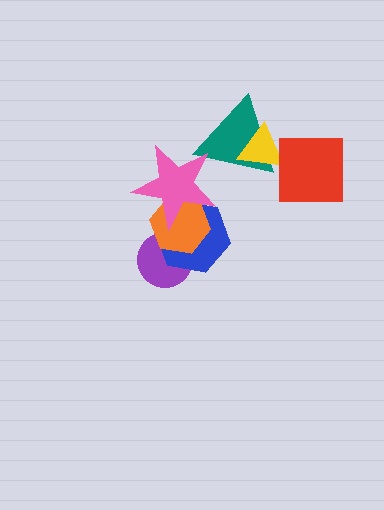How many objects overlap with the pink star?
3 objects overlap with the pink star.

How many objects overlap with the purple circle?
2 objects overlap with the purple circle.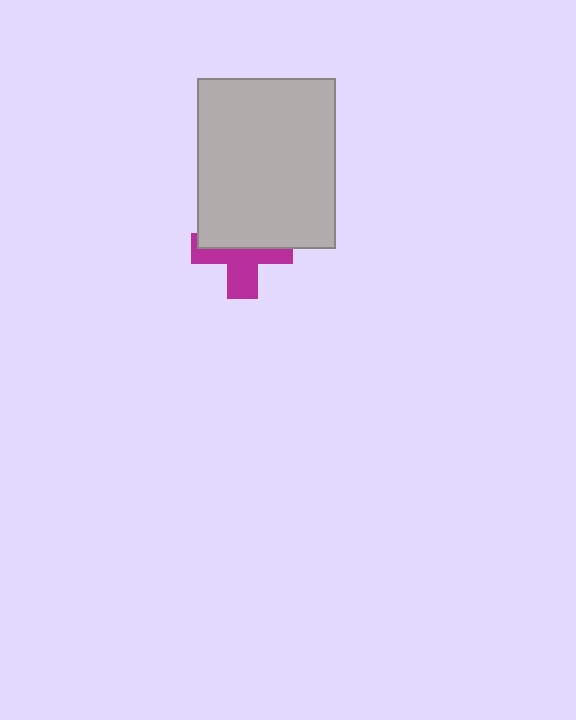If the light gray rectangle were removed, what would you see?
You would see the complete magenta cross.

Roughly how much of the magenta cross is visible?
About half of it is visible (roughly 50%).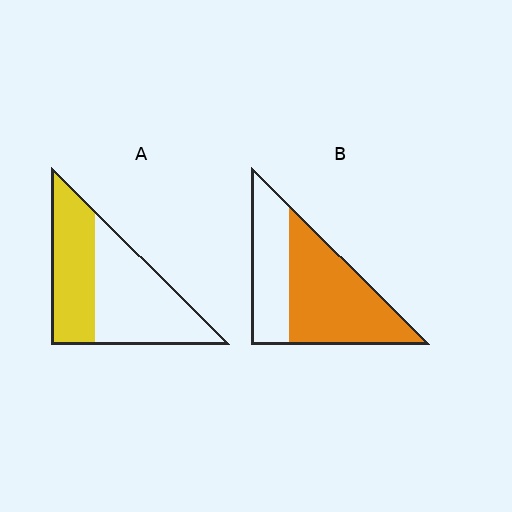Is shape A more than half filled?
No.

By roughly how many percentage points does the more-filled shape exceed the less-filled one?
By roughly 20 percentage points (B over A).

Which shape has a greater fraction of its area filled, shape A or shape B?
Shape B.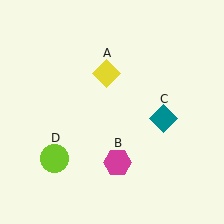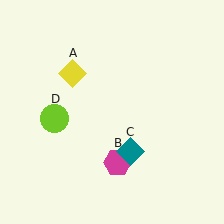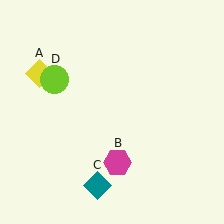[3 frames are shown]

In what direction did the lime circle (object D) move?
The lime circle (object D) moved up.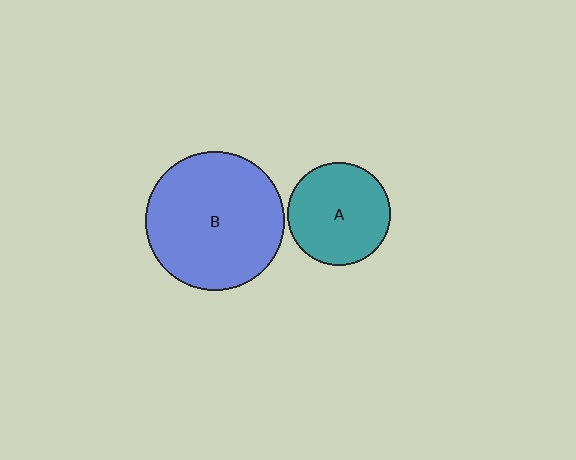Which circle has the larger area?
Circle B (blue).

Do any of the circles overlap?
No, none of the circles overlap.